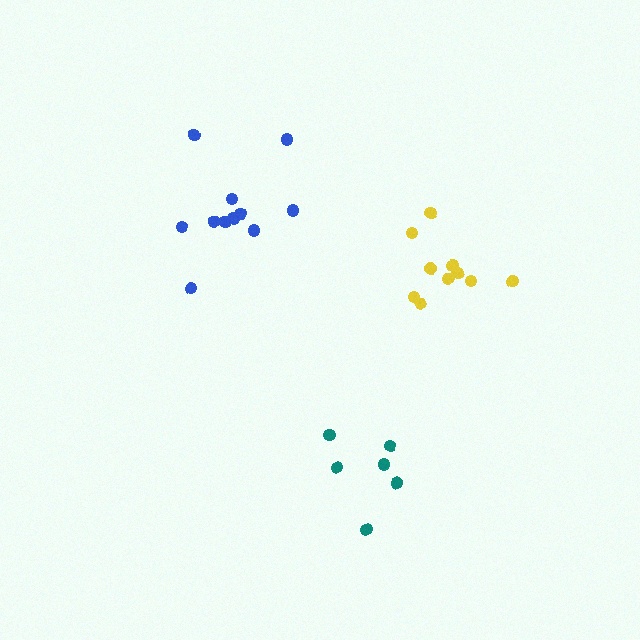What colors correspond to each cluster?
The clusters are colored: teal, blue, yellow.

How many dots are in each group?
Group 1: 6 dots, Group 2: 11 dots, Group 3: 11 dots (28 total).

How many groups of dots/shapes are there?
There are 3 groups.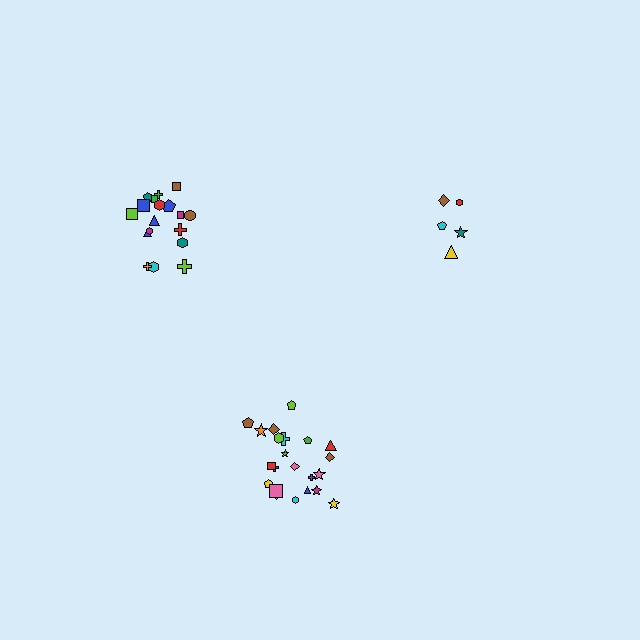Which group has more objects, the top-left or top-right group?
The top-left group.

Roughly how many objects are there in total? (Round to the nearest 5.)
Roughly 45 objects in total.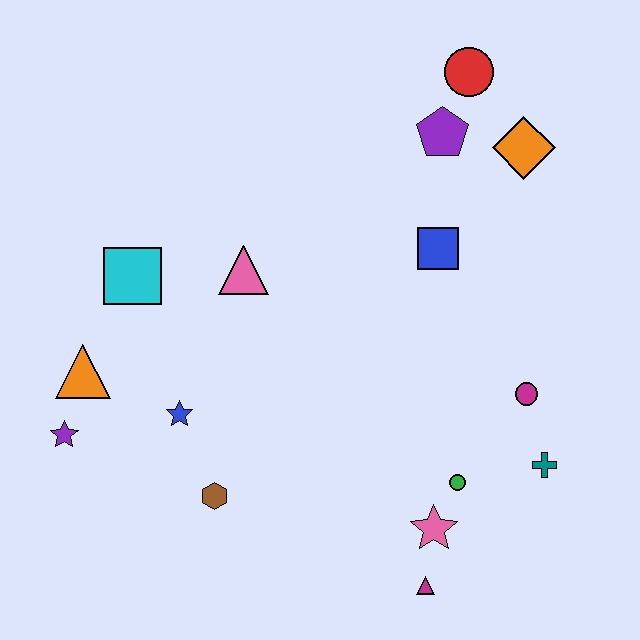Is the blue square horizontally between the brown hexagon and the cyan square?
No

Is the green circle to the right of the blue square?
Yes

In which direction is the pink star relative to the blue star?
The pink star is to the right of the blue star.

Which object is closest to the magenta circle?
The teal cross is closest to the magenta circle.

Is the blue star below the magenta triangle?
No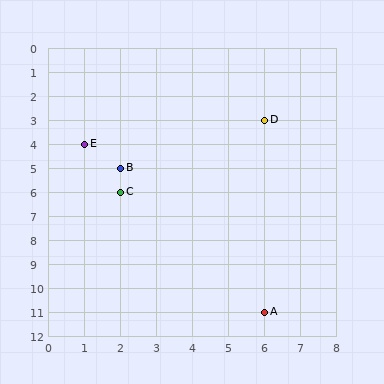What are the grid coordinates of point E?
Point E is at grid coordinates (1, 4).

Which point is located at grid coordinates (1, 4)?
Point E is at (1, 4).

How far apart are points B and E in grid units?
Points B and E are 1 column and 1 row apart (about 1.4 grid units diagonally).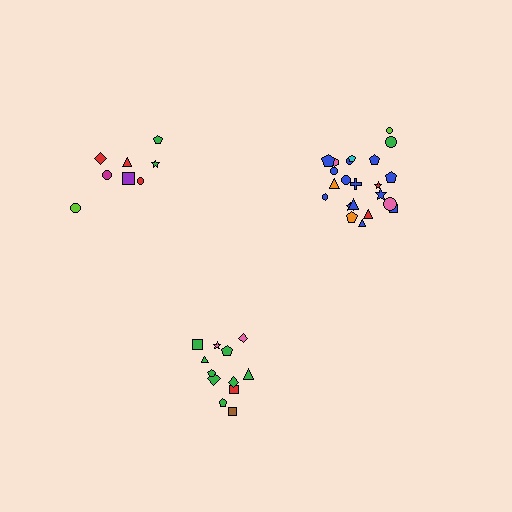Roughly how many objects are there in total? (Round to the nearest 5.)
Roughly 40 objects in total.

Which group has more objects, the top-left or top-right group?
The top-right group.